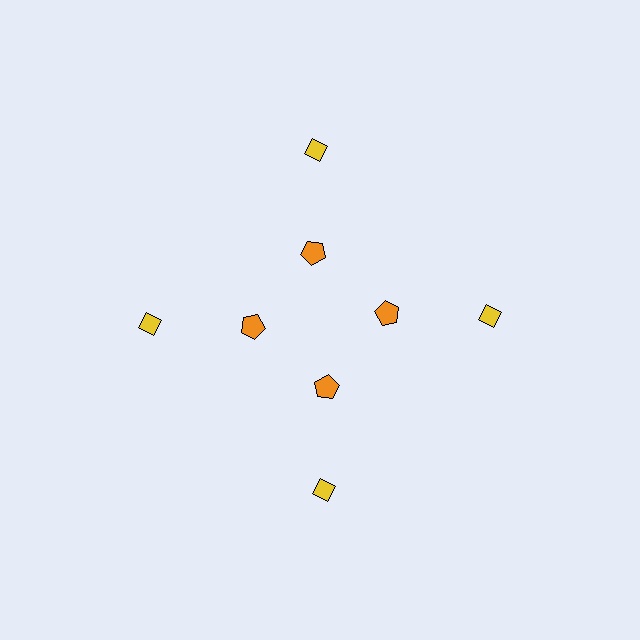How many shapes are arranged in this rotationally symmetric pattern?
There are 8 shapes, arranged in 4 groups of 2.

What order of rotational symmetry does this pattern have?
This pattern has 4-fold rotational symmetry.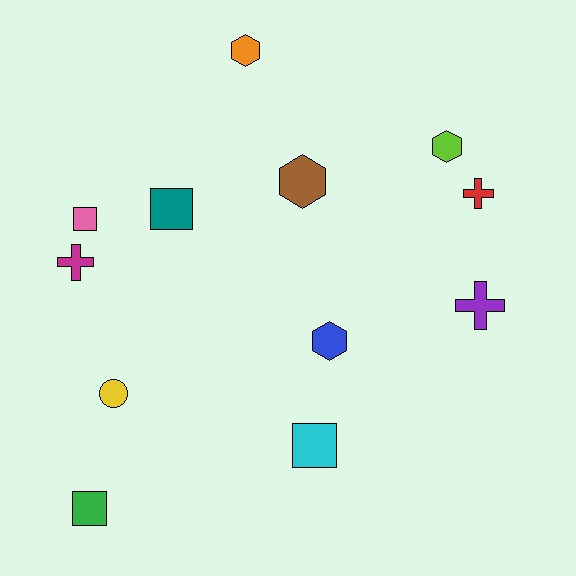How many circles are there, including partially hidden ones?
There is 1 circle.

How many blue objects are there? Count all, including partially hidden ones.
There is 1 blue object.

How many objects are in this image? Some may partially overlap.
There are 12 objects.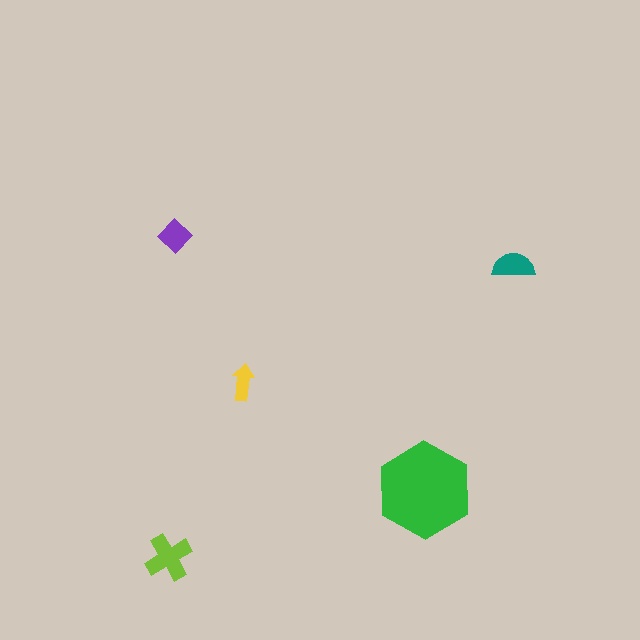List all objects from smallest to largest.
The yellow arrow, the purple diamond, the teal semicircle, the lime cross, the green hexagon.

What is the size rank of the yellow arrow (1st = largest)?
5th.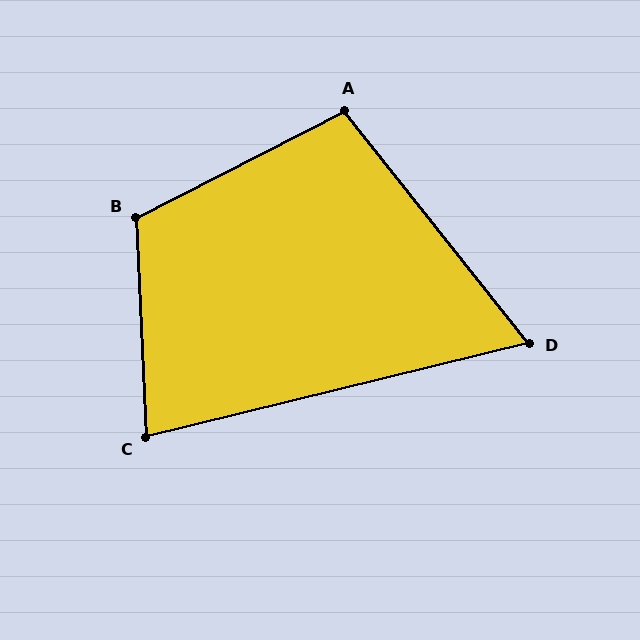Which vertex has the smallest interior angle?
D, at approximately 65 degrees.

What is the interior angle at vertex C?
Approximately 79 degrees (acute).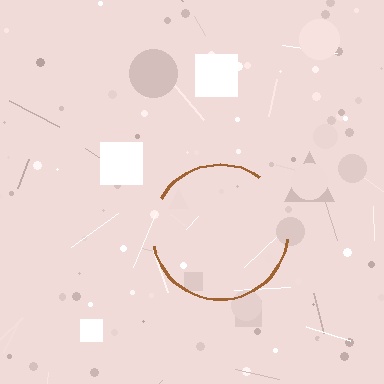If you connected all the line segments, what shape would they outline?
They would outline a circle.